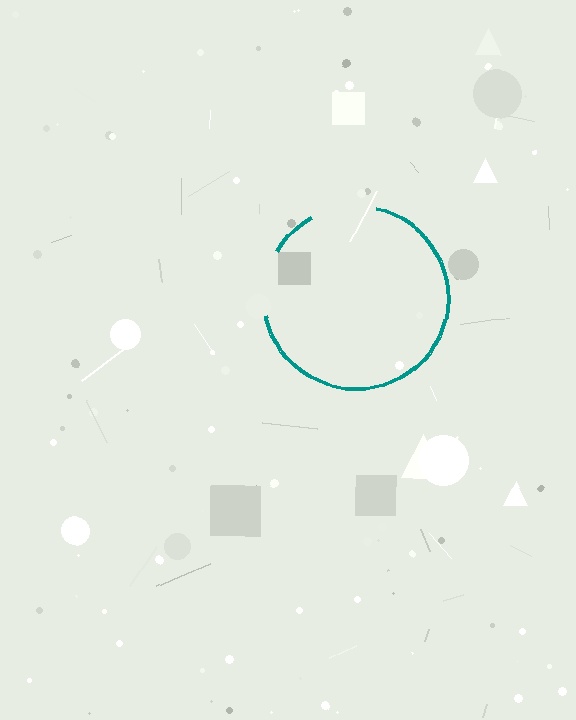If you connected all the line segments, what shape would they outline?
They would outline a circle.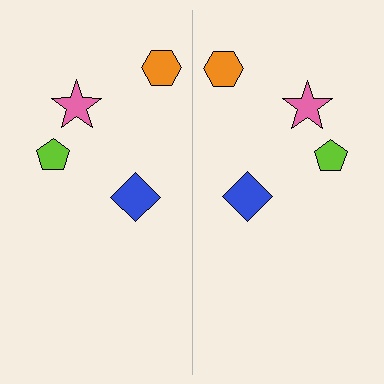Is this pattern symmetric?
Yes, this pattern has bilateral (reflection) symmetry.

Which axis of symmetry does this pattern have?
The pattern has a vertical axis of symmetry running through the center of the image.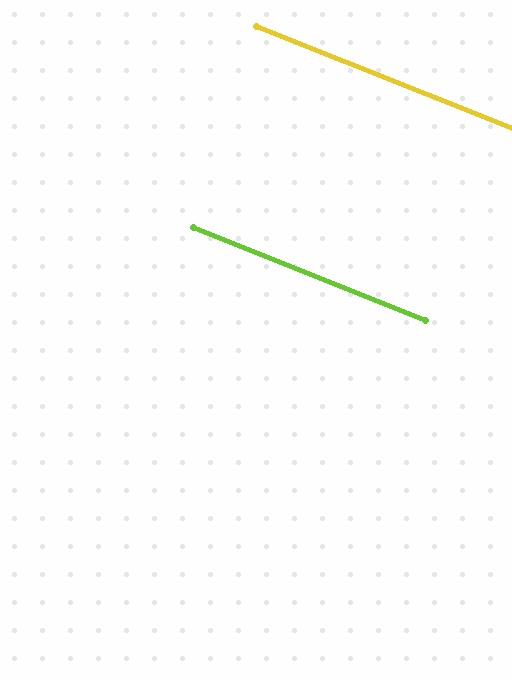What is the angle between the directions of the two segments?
Approximately 0 degrees.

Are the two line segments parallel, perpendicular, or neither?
Parallel — their directions differ by only 0.2°.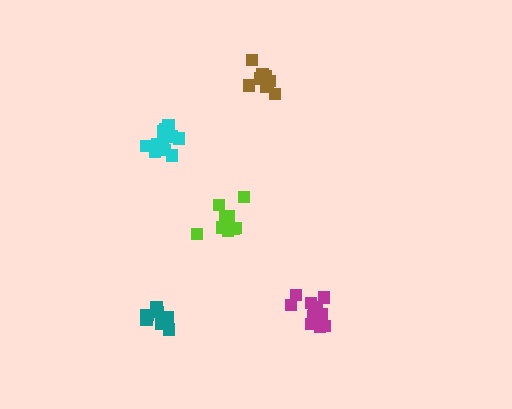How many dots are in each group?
Group 1: 12 dots, Group 2: 11 dots, Group 3: 11 dots, Group 4: 10 dots, Group 5: 9 dots (53 total).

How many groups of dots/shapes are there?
There are 5 groups.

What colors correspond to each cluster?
The clusters are colored: cyan, lime, magenta, teal, brown.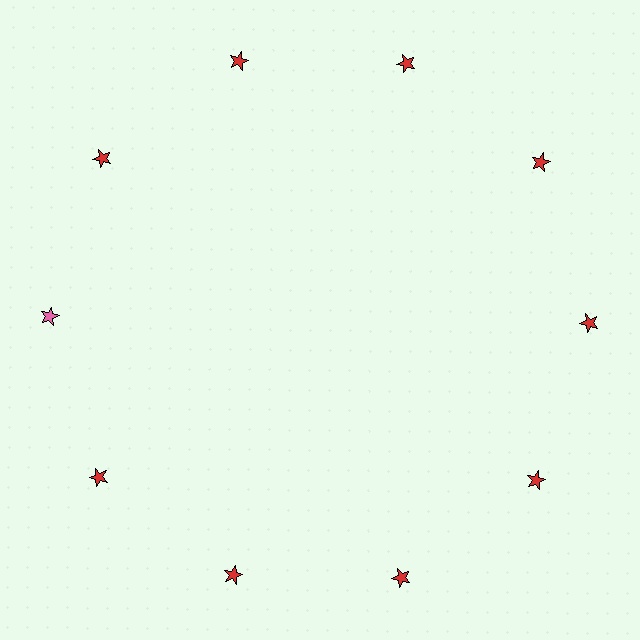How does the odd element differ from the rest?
It has a different color: pink instead of red.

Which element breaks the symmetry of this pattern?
The pink star at roughly the 9 o'clock position breaks the symmetry. All other shapes are red stars.